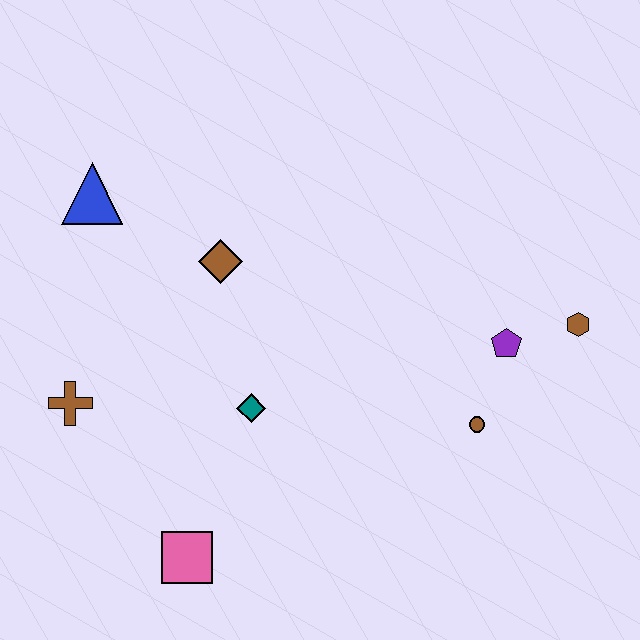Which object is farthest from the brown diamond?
The brown hexagon is farthest from the brown diamond.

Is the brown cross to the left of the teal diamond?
Yes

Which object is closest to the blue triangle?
The brown diamond is closest to the blue triangle.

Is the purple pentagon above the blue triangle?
No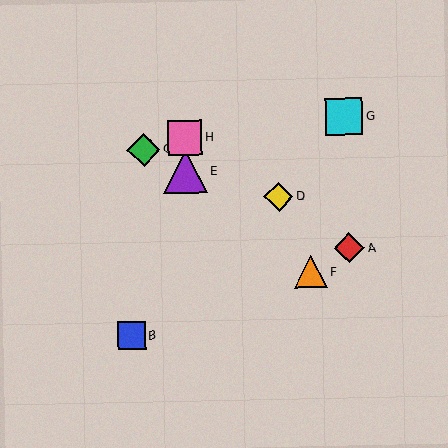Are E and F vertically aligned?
No, E is at x≈185 and F is at x≈311.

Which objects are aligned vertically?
Objects E, H are aligned vertically.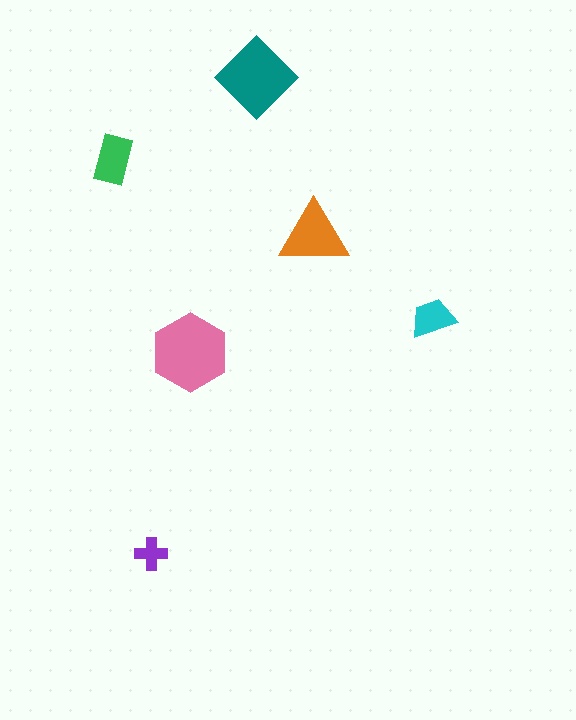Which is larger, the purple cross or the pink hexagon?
The pink hexagon.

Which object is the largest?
The pink hexagon.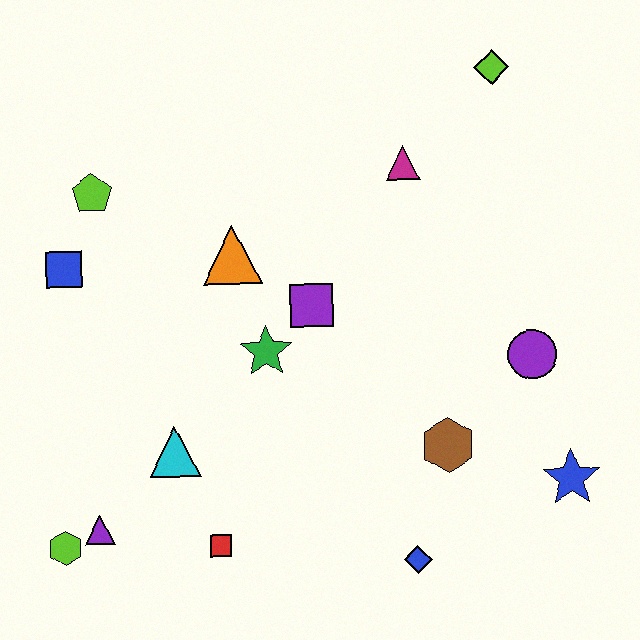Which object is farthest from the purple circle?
The lime hexagon is farthest from the purple circle.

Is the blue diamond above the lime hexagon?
No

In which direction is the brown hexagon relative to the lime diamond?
The brown hexagon is below the lime diamond.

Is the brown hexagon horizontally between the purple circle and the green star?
Yes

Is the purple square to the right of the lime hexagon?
Yes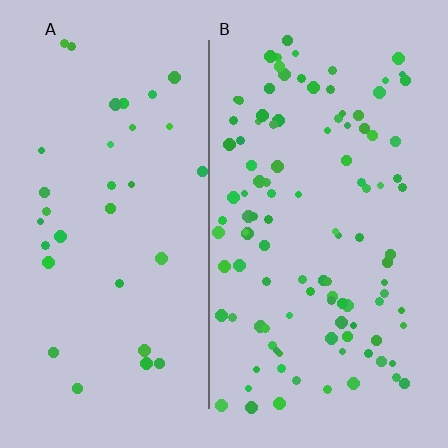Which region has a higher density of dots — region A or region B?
B (the right).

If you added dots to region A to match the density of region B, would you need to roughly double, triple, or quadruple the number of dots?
Approximately triple.